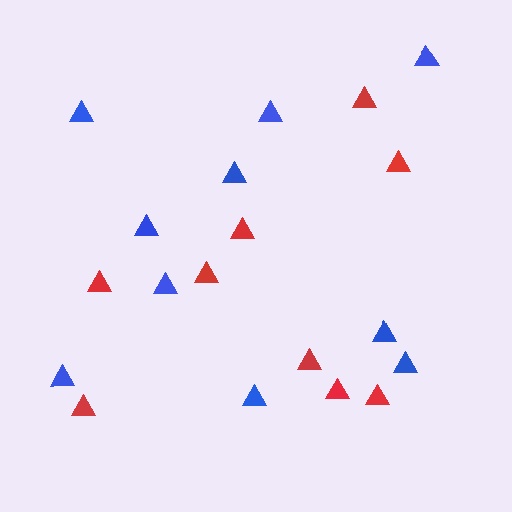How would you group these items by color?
There are 2 groups: one group of blue triangles (10) and one group of red triangles (9).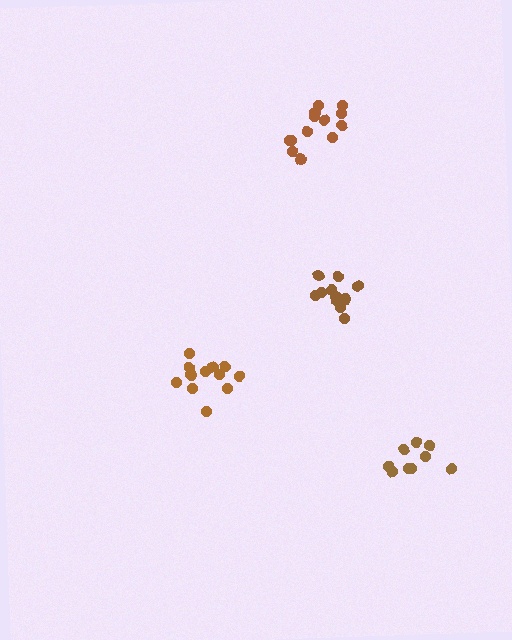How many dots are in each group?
Group 1: 9 dots, Group 2: 13 dots, Group 3: 13 dots, Group 4: 11 dots (46 total).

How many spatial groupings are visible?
There are 4 spatial groupings.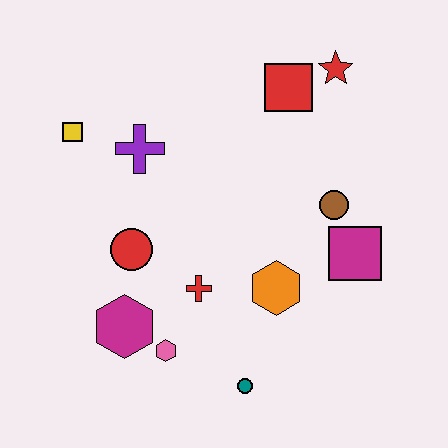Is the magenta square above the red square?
No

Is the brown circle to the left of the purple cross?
No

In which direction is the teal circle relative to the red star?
The teal circle is below the red star.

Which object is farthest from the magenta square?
The yellow square is farthest from the magenta square.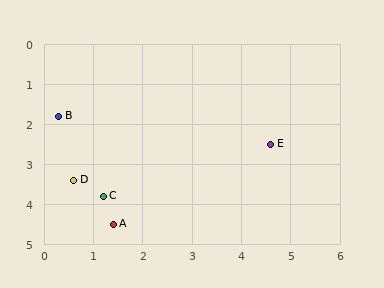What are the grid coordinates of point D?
Point D is at approximately (0.6, 3.4).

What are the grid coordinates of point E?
Point E is at approximately (4.6, 2.5).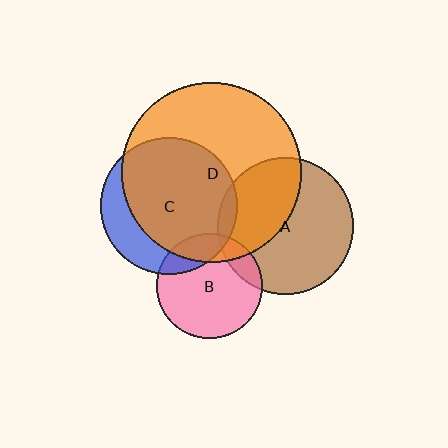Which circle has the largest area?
Circle D (orange).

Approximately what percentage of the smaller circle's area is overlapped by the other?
Approximately 5%.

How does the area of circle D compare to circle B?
Approximately 2.9 times.